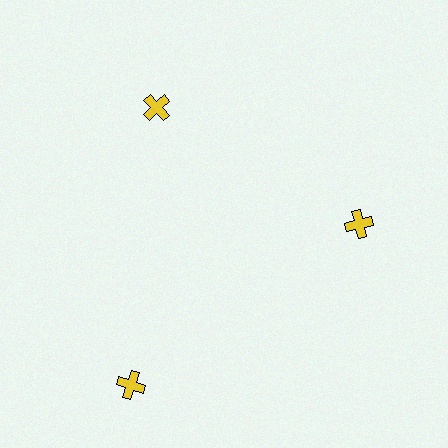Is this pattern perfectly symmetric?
No. The 3 yellow crosses are arranged in a ring, but one element near the 7 o'clock position is pushed outward from the center, breaking the 3-fold rotational symmetry.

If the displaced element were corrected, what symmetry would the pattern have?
It would have 3-fold rotational symmetry — the pattern would map onto itself every 120 degrees.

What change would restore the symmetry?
The symmetry would be restored by moving it inward, back onto the ring so that all 3 crosses sit at equal angles and equal distance from the center.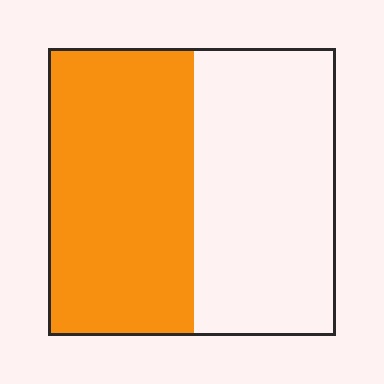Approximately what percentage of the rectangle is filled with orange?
Approximately 50%.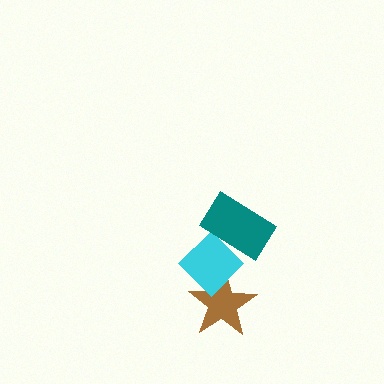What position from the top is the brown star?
The brown star is 3rd from the top.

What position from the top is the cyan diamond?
The cyan diamond is 2nd from the top.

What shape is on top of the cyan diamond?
The teal rectangle is on top of the cyan diamond.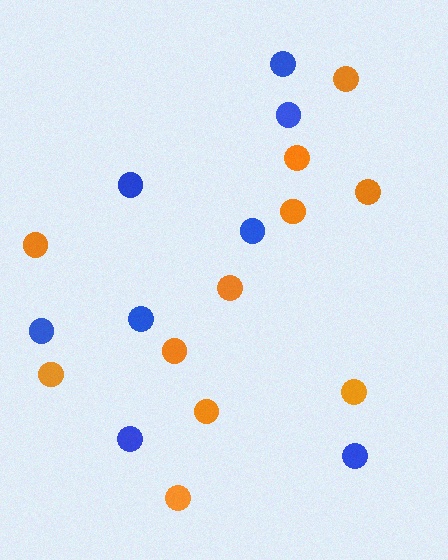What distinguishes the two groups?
There are 2 groups: one group of orange circles (11) and one group of blue circles (8).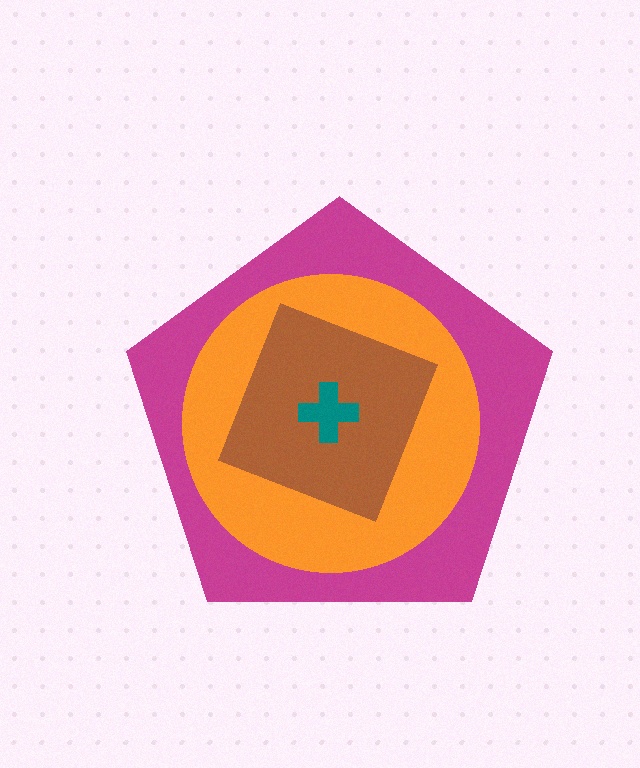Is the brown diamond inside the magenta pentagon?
Yes.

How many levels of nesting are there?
4.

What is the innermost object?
The teal cross.